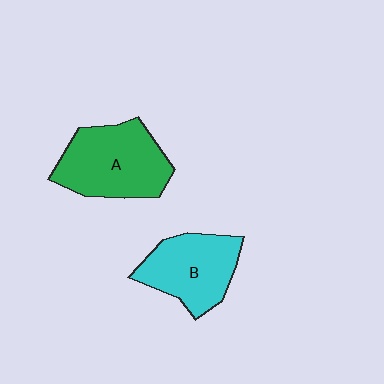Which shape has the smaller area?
Shape B (cyan).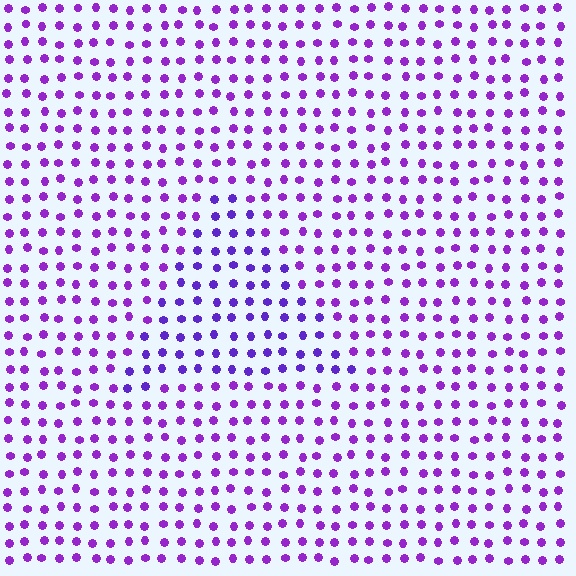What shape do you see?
I see a triangle.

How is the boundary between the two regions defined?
The boundary is defined purely by a slight shift in hue (about 20 degrees). Spacing, size, and orientation are identical on both sides.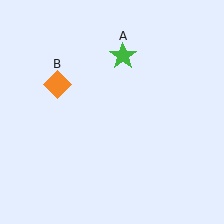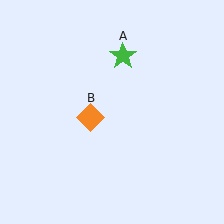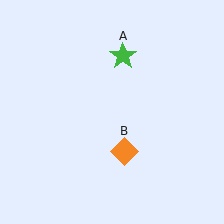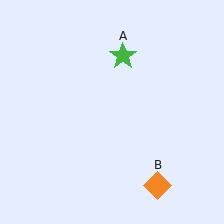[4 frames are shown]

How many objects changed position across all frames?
1 object changed position: orange diamond (object B).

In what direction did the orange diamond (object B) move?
The orange diamond (object B) moved down and to the right.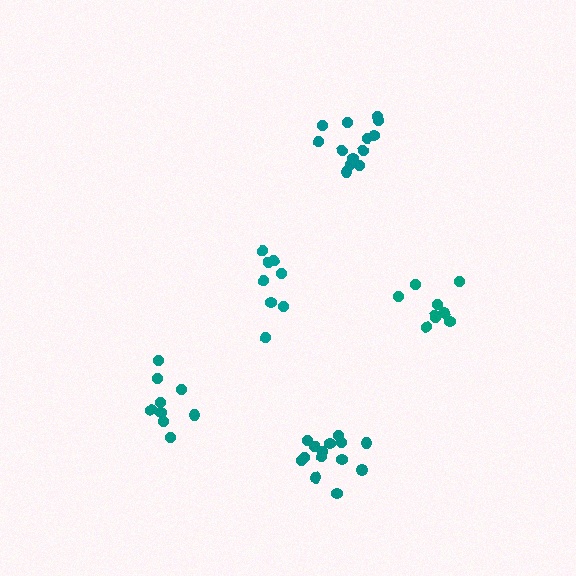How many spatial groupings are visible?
There are 5 spatial groupings.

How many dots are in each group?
Group 1: 14 dots, Group 2: 9 dots, Group 3: 13 dots, Group 4: 9 dots, Group 5: 8 dots (53 total).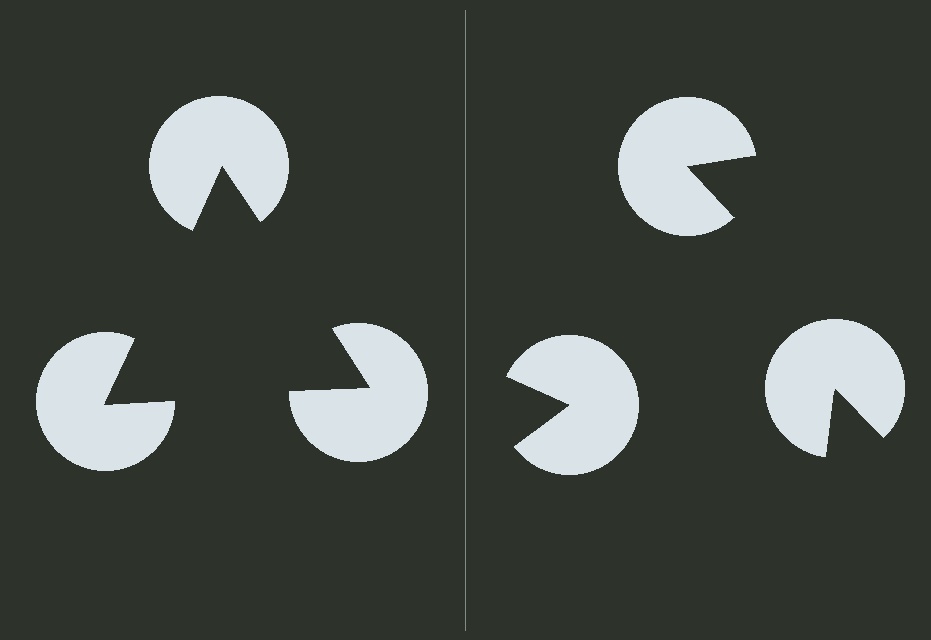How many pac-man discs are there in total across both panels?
6 — 3 on each side.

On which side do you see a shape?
An illusory triangle appears on the left side. On the right side the wedge cuts are rotated, so no coherent shape forms.